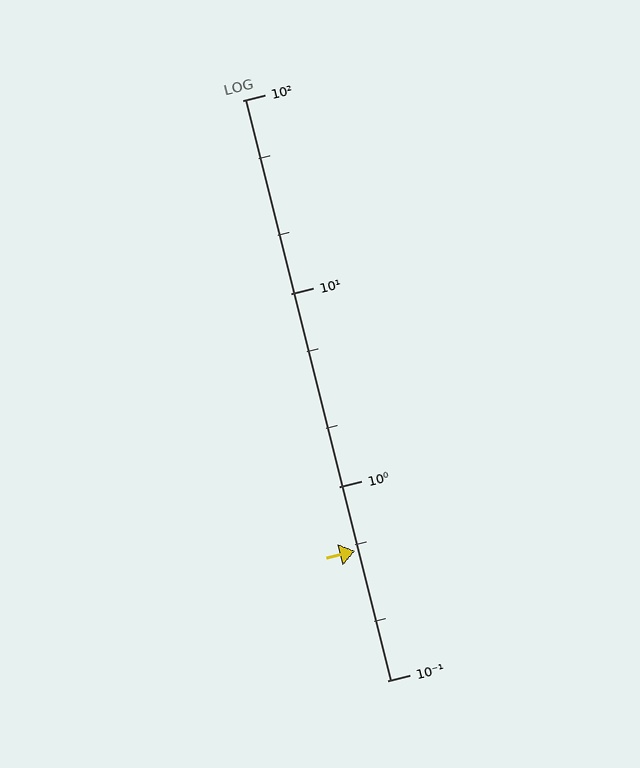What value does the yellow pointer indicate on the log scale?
The pointer indicates approximately 0.47.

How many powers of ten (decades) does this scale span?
The scale spans 3 decades, from 0.1 to 100.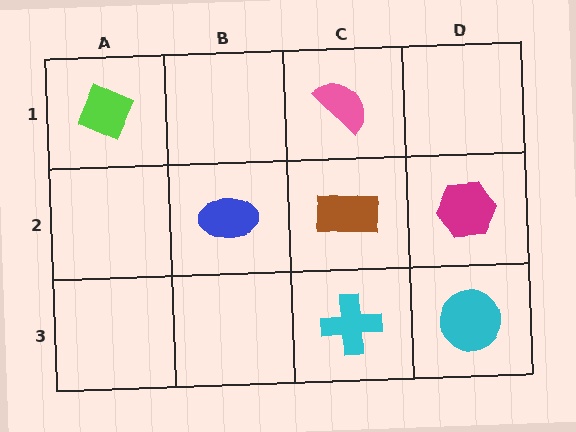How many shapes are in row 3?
2 shapes.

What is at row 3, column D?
A cyan circle.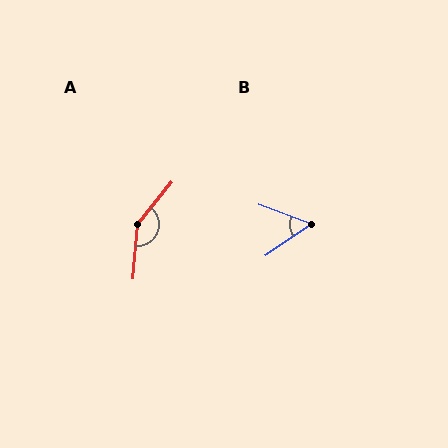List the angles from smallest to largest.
B (55°), A (146°).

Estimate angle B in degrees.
Approximately 55 degrees.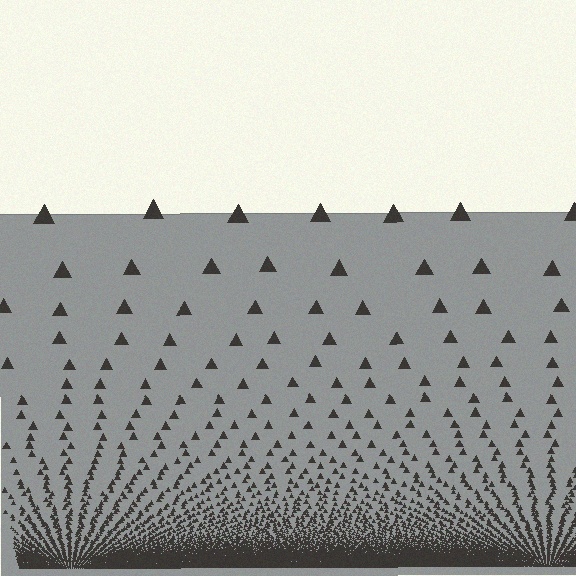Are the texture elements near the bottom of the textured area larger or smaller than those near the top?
Smaller. The gradient is inverted — elements near the bottom are smaller and denser.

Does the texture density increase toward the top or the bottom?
Density increases toward the bottom.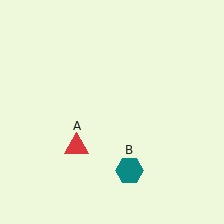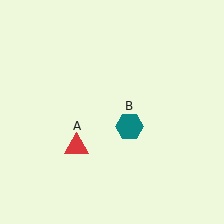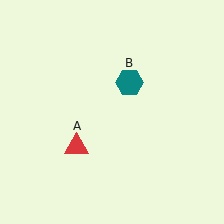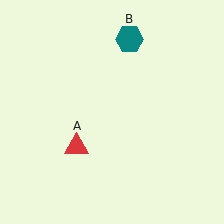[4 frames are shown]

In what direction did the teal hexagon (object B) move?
The teal hexagon (object B) moved up.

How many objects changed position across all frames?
1 object changed position: teal hexagon (object B).